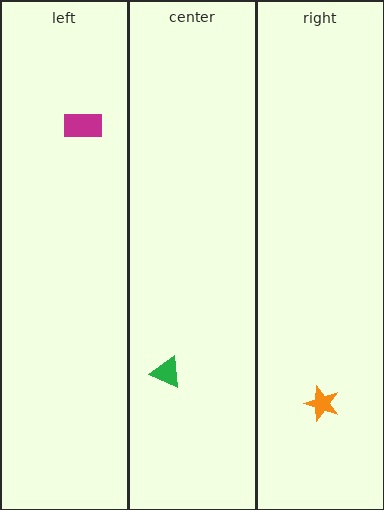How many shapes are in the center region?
1.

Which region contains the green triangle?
The center region.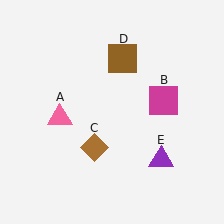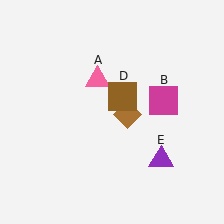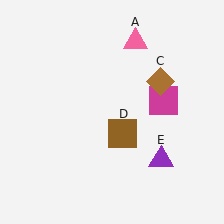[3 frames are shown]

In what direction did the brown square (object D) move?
The brown square (object D) moved down.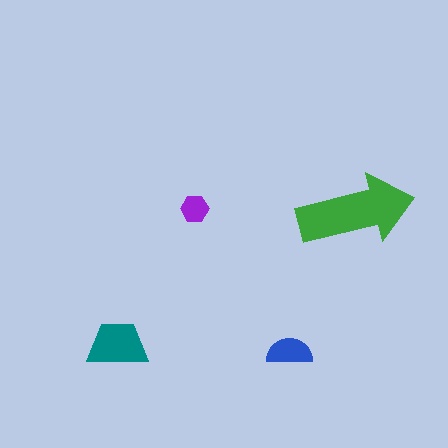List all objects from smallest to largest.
The purple hexagon, the blue semicircle, the teal trapezoid, the green arrow.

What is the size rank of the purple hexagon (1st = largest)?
4th.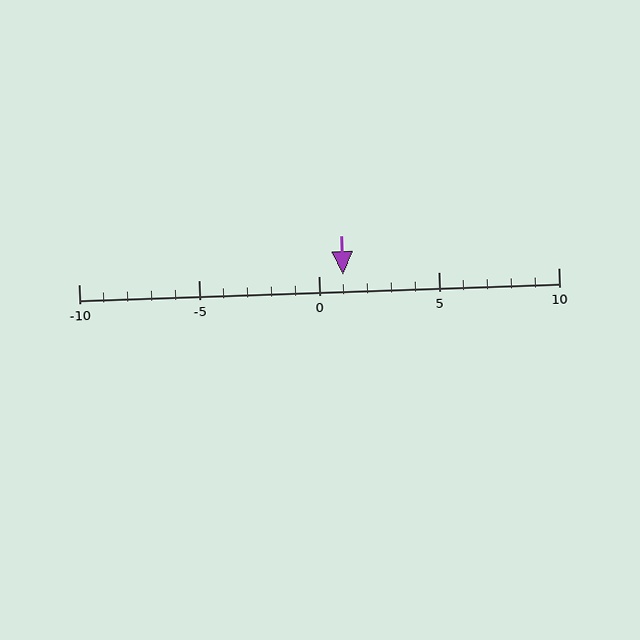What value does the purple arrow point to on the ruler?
The purple arrow points to approximately 1.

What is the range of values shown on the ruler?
The ruler shows values from -10 to 10.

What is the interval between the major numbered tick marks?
The major tick marks are spaced 5 units apart.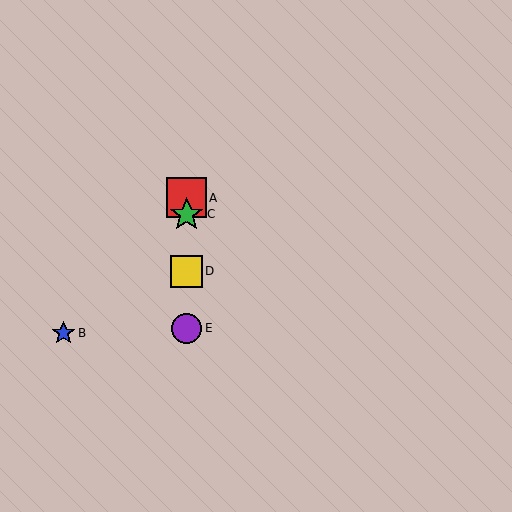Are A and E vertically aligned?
Yes, both are at x≈187.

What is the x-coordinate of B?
Object B is at x≈63.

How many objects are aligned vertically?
4 objects (A, C, D, E) are aligned vertically.